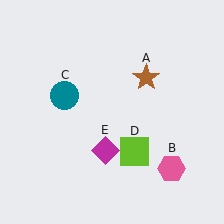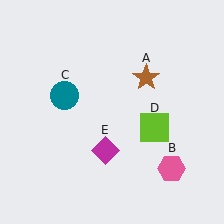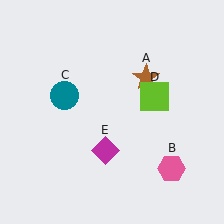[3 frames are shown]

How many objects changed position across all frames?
1 object changed position: lime square (object D).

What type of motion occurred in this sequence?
The lime square (object D) rotated counterclockwise around the center of the scene.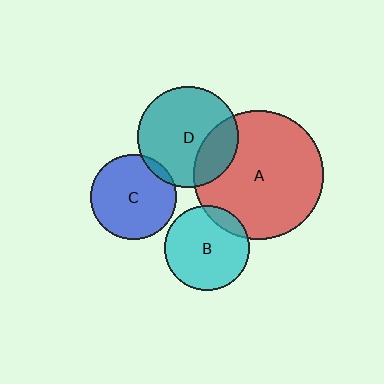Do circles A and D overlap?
Yes.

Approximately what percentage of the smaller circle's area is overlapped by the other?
Approximately 25%.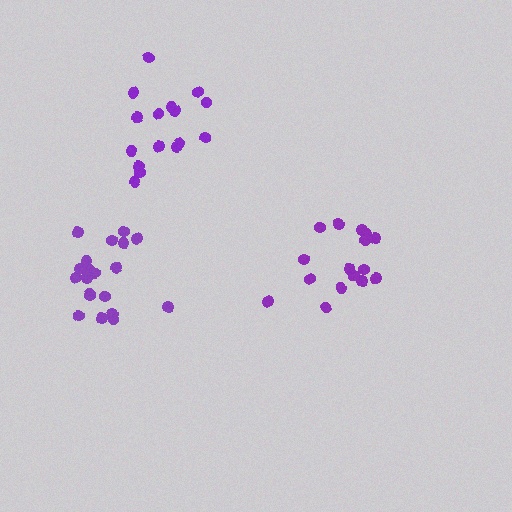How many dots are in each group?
Group 1: 21 dots, Group 2: 16 dots, Group 3: 16 dots (53 total).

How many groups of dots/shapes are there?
There are 3 groups.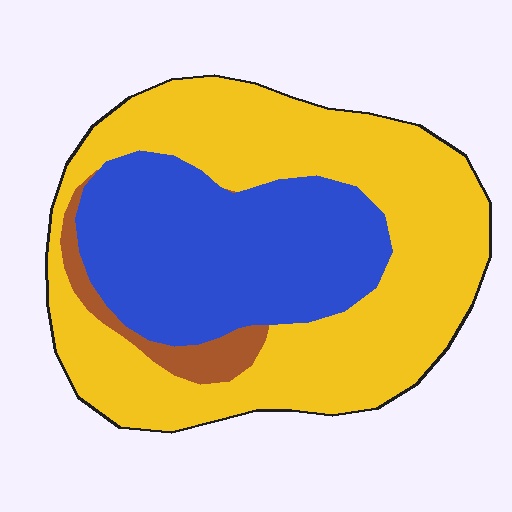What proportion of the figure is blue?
Blue covers 36% of the figure.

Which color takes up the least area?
Brown, at roughly 5%.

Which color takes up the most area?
Yellow, at roughly 60%.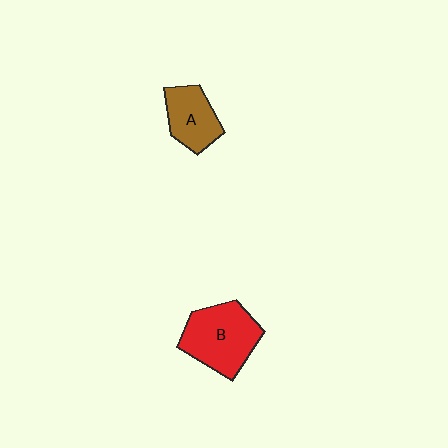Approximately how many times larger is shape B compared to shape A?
Approximately 1.5 times.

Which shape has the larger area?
Shape B (red).